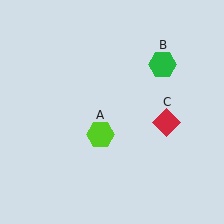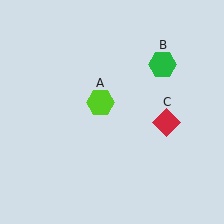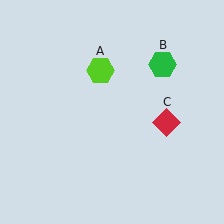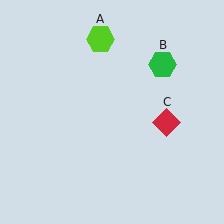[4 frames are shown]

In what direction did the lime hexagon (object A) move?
The lime hexagon (object A) moved up.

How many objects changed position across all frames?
1 object changed position: lime hexagon (object A).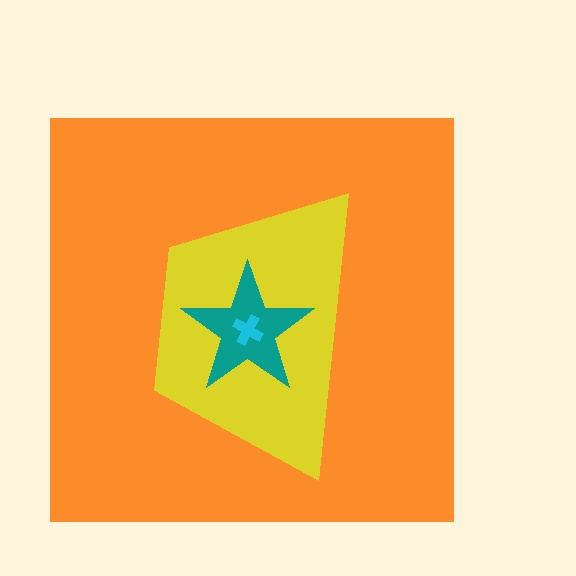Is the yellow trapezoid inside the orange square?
Yes.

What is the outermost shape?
The orange square.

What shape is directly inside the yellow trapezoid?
The teal star.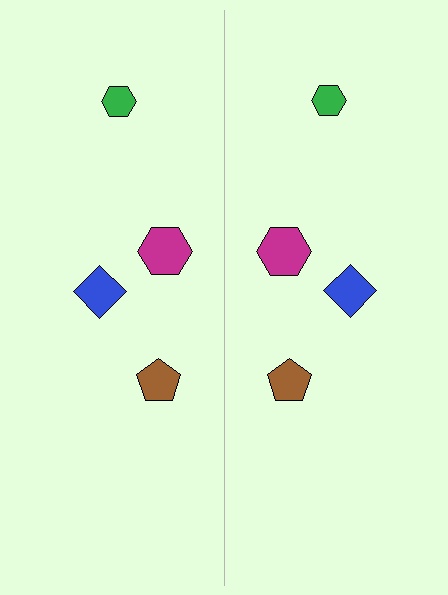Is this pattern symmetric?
Yes, this pattern has bilateral (reflection) symmetry.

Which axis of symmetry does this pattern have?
The pattern has a vertical axis of symmetry running through the center of the image.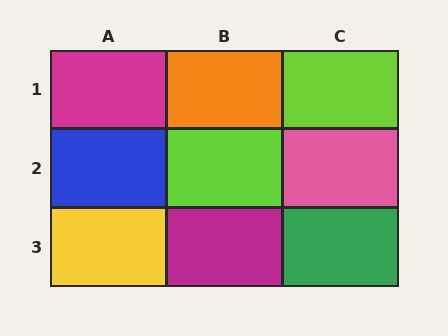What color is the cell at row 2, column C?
Pink.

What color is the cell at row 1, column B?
Orange.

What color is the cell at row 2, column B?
Lime.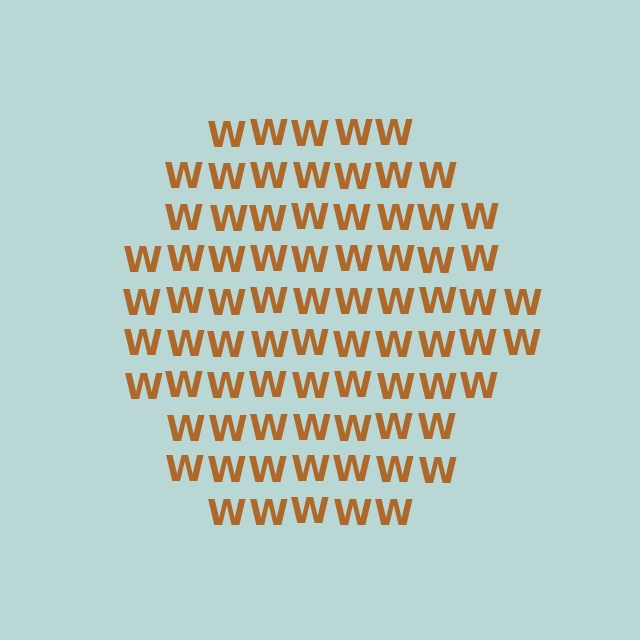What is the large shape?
The large shape is a hexagon.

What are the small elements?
The small elements are letter W's.